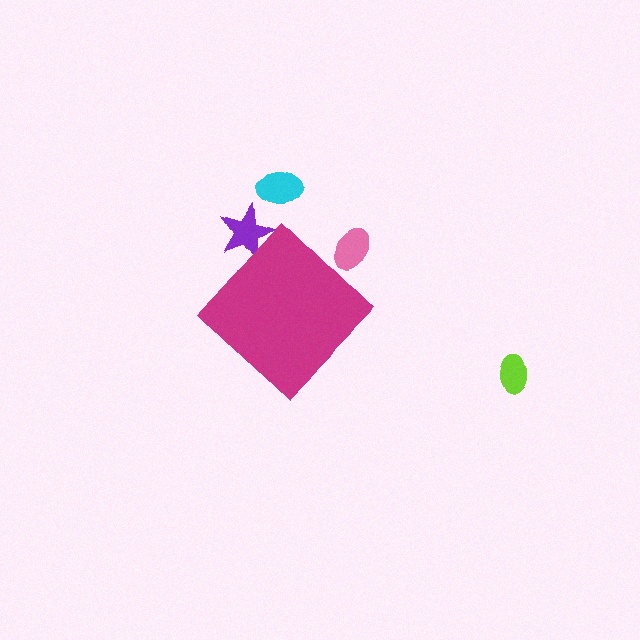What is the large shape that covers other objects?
A magenta diamond.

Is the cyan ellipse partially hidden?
No, the cyan ellipse is fully visible.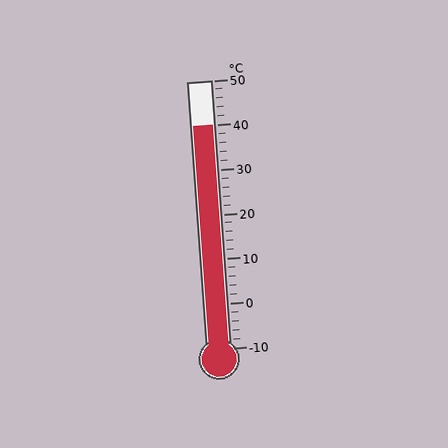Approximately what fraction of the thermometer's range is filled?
The thermometer is filled to approximately 85% of its range.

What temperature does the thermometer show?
The thermometer shows approximately 40°C.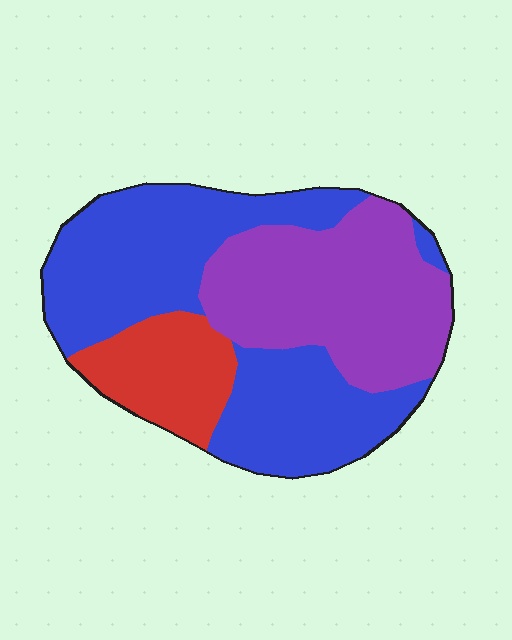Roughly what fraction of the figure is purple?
Purple covers 35% of the figure.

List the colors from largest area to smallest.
From largest to smallest: blue, purple, red.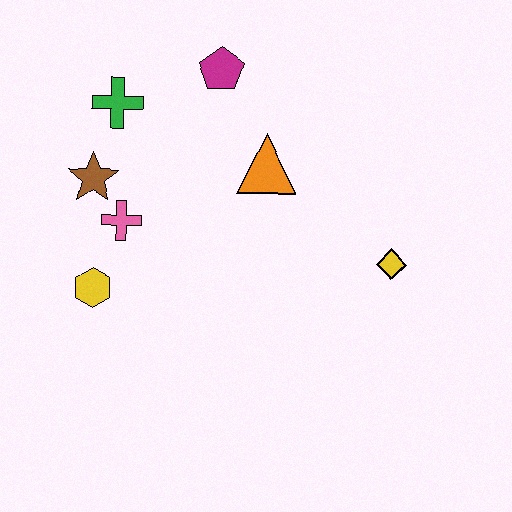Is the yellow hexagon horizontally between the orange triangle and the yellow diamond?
No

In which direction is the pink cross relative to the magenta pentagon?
The pink cross is below the magenta pentagon.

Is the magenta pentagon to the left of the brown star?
No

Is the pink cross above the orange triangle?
No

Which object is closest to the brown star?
The pink cross is closest to the brown star.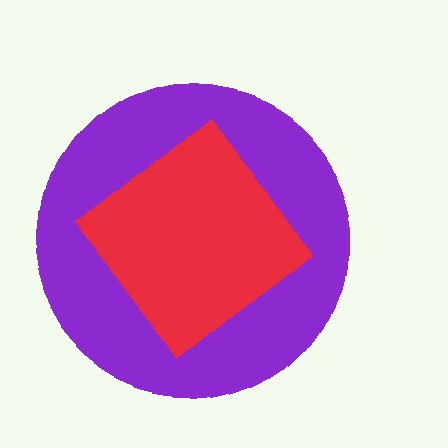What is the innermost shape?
The red diamond.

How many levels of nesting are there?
2.